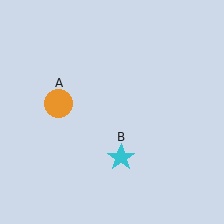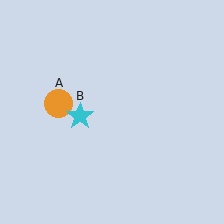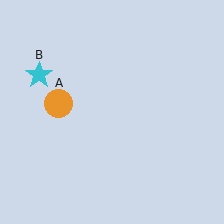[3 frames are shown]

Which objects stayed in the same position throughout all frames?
Orange circle (object A) remained stationary.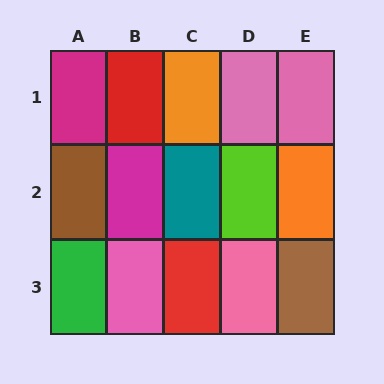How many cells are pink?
4 cells are pink.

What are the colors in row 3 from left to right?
Green, pink, red, pink, brown.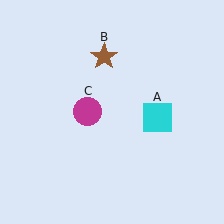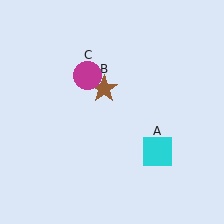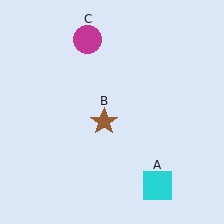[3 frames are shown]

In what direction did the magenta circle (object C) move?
The magenta circle (object C) moved up.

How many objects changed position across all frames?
3 objects changed position: cyan square (object A), brown star (object B), magenta circle (object C).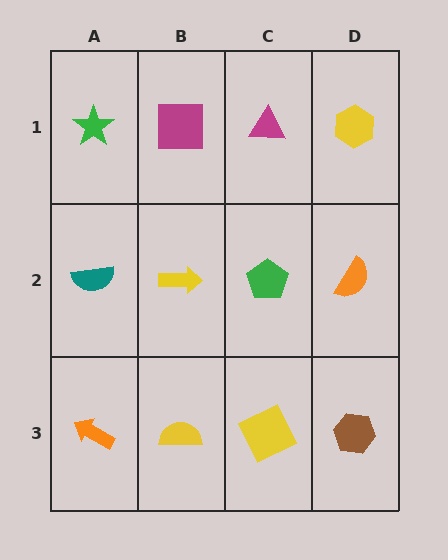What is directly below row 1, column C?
A green pentagon.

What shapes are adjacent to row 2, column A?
A green star (row 1, column A), an orange arrow (row 3, column A), a yellow arrow (row 2, column B).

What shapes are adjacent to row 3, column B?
A yellow arrow (row 2, column B), an orange arrow (row 3, column A), a yellow square (row 3, column C).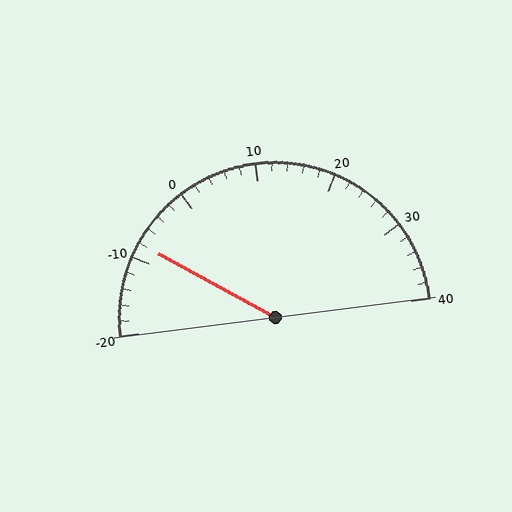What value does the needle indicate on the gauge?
The needle indicates approximately -8.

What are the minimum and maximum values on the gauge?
The gauge ranges from -20 to 40.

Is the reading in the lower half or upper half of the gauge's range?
The reading is in the lower half of the range (-20 to 40).